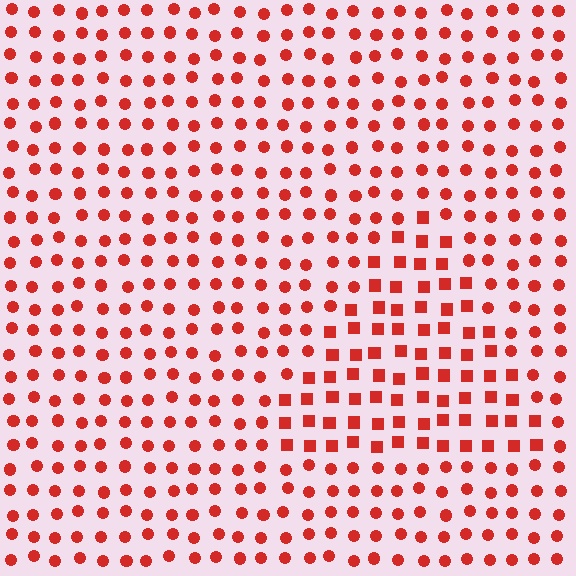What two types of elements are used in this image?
The image uses squares inside the triangle region and circles outside it.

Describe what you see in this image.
The image is filled with small red elements arranged in a uniform grid. A triangle-shaped region contains squares, while the surrounding area contains circles. The boundary is defined purely by the change in element shape.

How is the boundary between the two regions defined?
The boundary is defined by a change in element shape: squares inside vs. circles outside. All elements share the same color and spacing.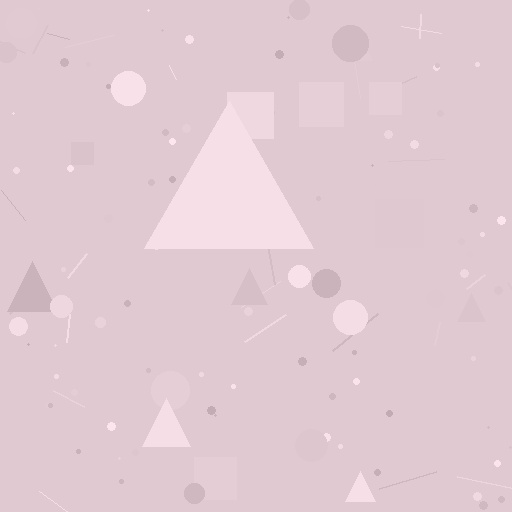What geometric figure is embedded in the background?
A triangle is embedded in the background.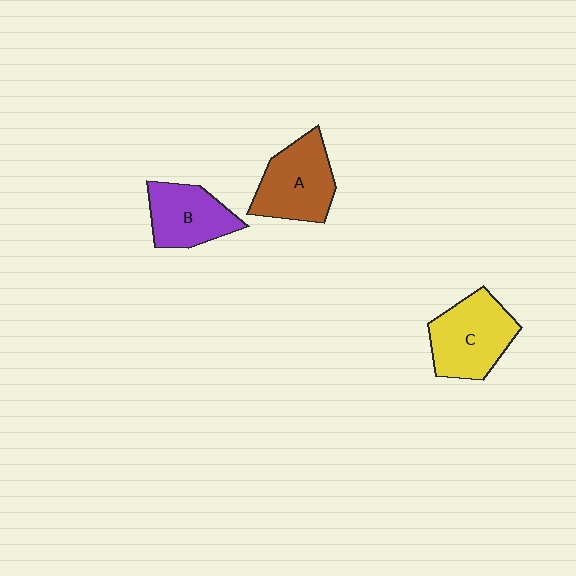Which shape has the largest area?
Shape C (yellow).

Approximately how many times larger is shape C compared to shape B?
Approximately 1.2 times.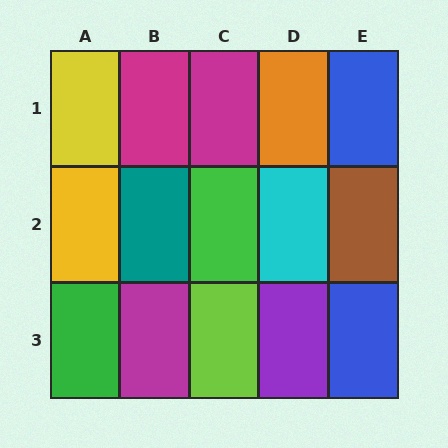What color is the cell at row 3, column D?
Purple.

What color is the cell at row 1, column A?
Yellow.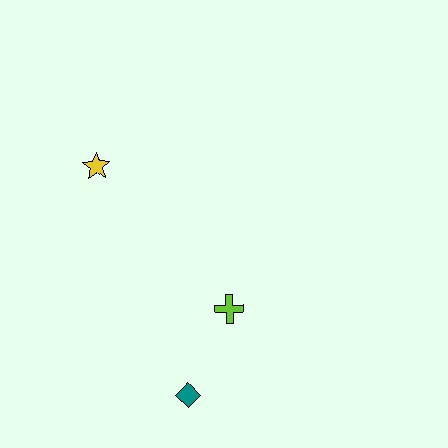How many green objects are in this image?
There are no green objects.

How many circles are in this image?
There are no circles.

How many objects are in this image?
There are 3 objects.